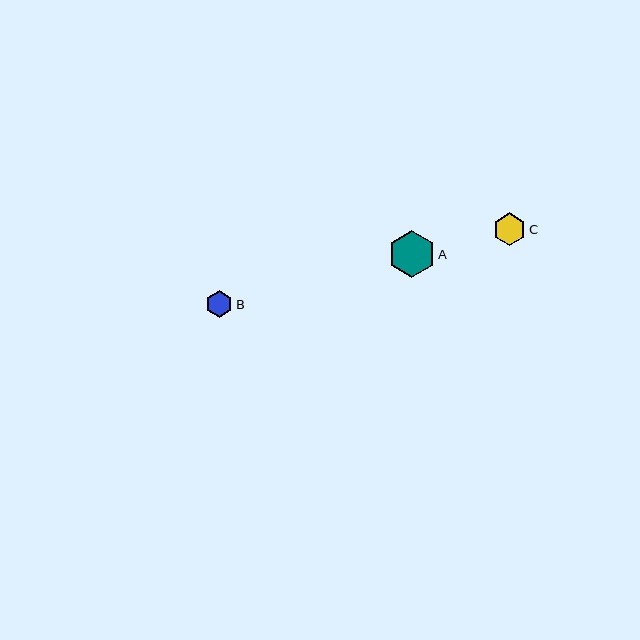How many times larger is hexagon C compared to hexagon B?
Hexagon C is approximately 1.2 times the size of hexagon B.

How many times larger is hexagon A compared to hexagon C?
Hexagon A is approximately 1.5 times the size of hexagon C.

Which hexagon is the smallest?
Hexagon B is the smallest with a size of approximately 27 pixels.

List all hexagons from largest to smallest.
From largest to smallest: A, C, B.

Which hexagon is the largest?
Hexagon A is the largest with a size of approximately 47 pixels.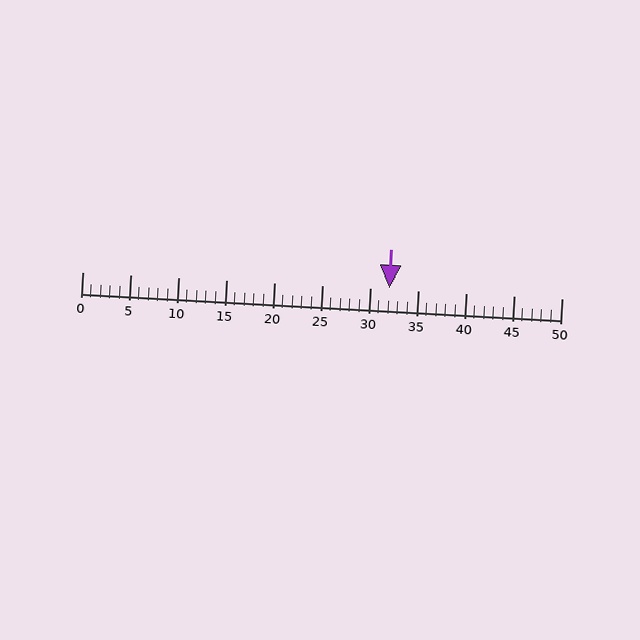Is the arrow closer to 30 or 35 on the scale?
The arrow is closer to 30.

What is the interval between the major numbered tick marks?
The major tick marks are spaced 5 units apart.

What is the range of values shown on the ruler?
The ruler shows values from 0 to 50.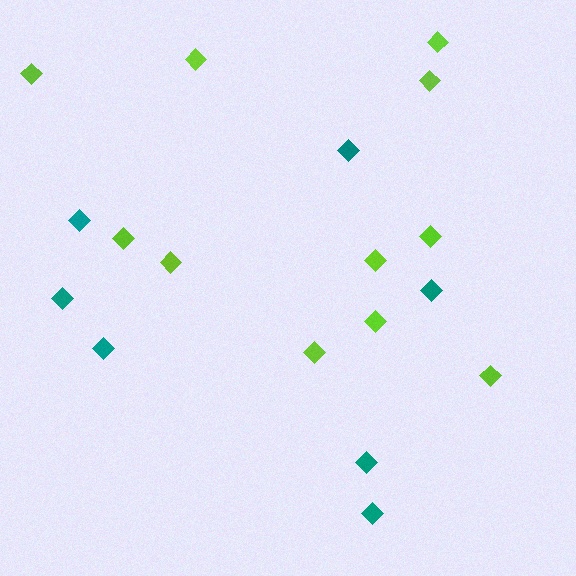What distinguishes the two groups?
There are 2 groups: one group of teal diamonds (7) and one group of lime diamonds (11).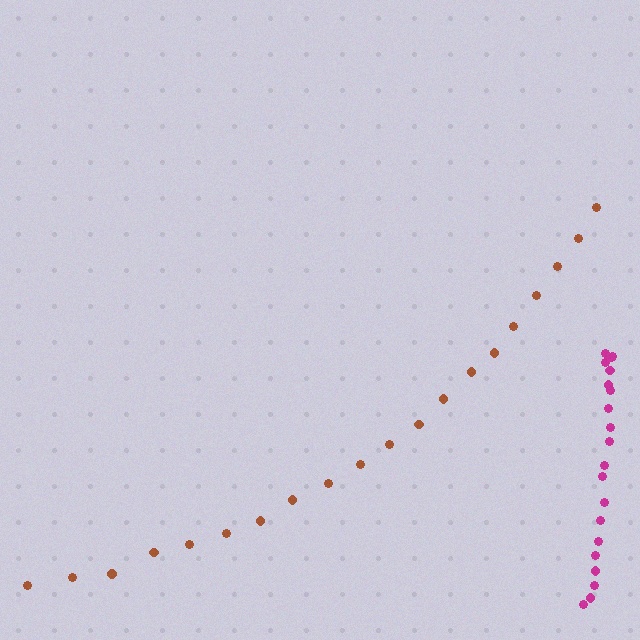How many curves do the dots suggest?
There are 2 distinct paths.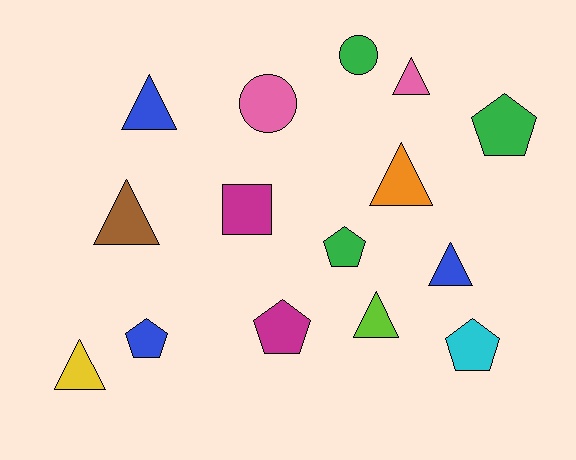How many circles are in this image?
There are 2 circles.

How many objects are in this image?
There are 15 objects.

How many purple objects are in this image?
There are no purple objects.